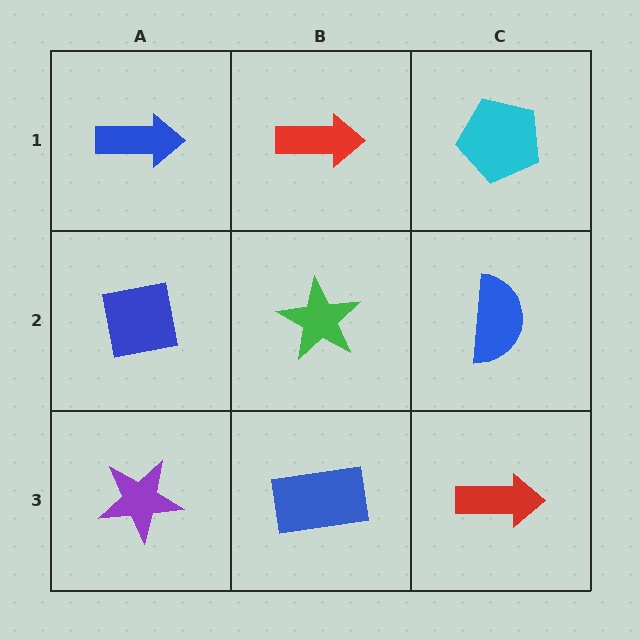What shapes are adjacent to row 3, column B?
A green star (row 2, column B), a purple star (row 3, column A), a red arrow (row 3, column C).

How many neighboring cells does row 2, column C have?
3.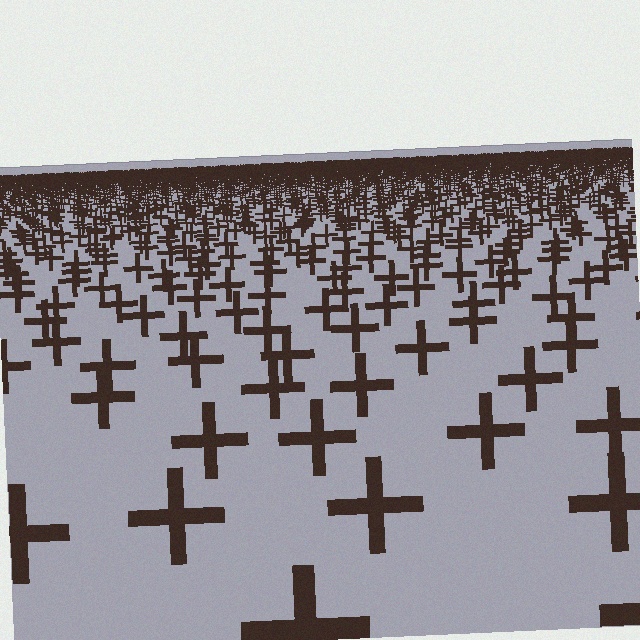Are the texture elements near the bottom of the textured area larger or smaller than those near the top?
Larger. Near the bottom, elements are closer to the viewer and appear at a bigger on-screen size.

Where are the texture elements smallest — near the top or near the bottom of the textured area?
Near the top.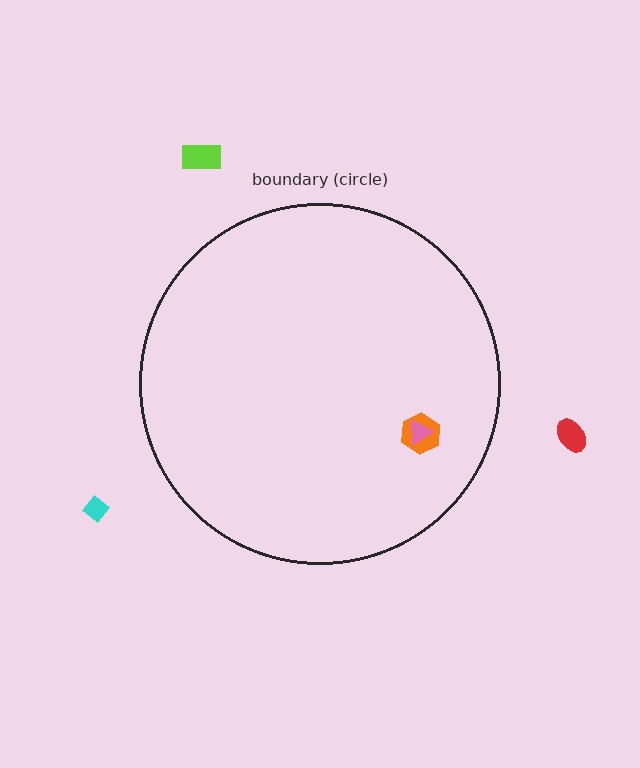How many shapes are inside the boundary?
2 inside, 3 outside.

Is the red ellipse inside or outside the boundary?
Outside.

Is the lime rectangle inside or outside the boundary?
Outside.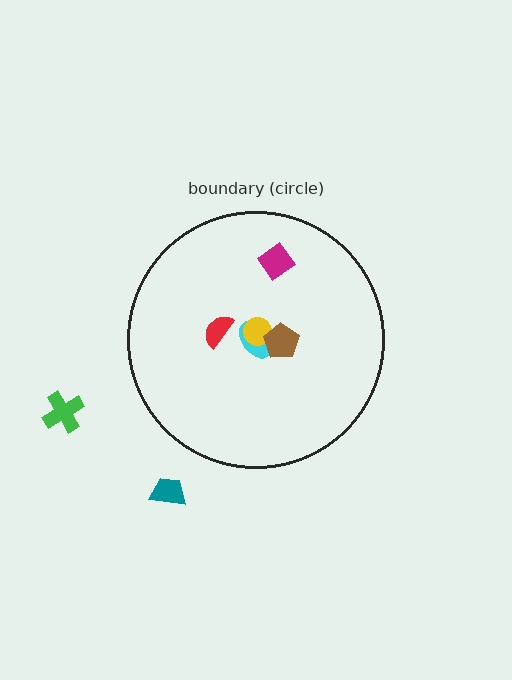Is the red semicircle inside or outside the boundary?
Inside.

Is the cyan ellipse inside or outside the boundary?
Inside.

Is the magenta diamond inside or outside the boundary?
Inside.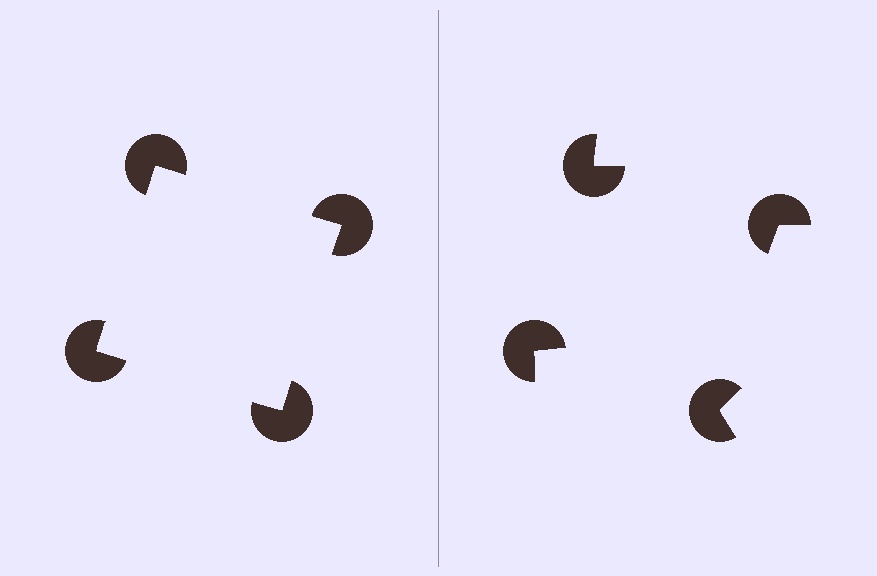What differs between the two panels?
The pac-man discs are positioned identically on both sides; only the wedge orientations differ. On the left they align to a square; on the right they are misaligned.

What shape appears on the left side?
An illusory square.